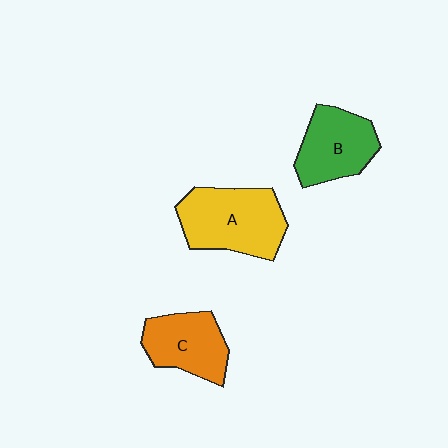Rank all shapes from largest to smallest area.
From largest to smallest: A (yellow), B (green), C (orange).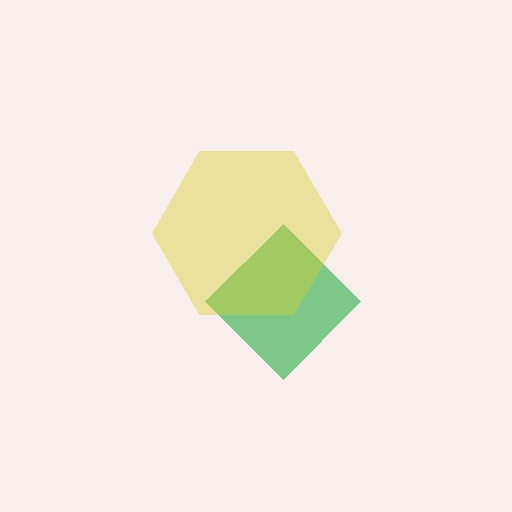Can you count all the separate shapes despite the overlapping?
Yes, there are 2 separate shapes.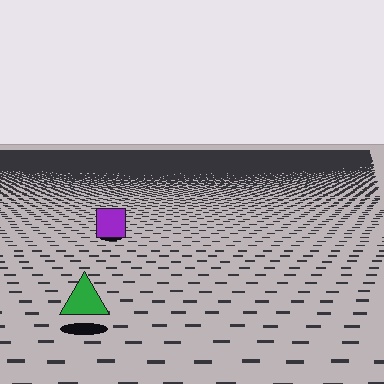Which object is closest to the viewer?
The green triangle is closest. The texture marks near it are larger and more spread out.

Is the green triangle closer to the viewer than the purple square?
Yes. The green triangle is closer — you can tell from the texture gradient: the ground texture is coarser near it.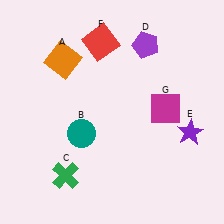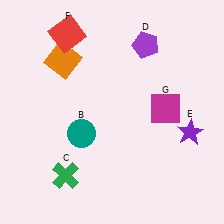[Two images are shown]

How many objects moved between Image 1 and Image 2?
1 object moved between the two images.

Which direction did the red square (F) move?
The red square (F) moved left.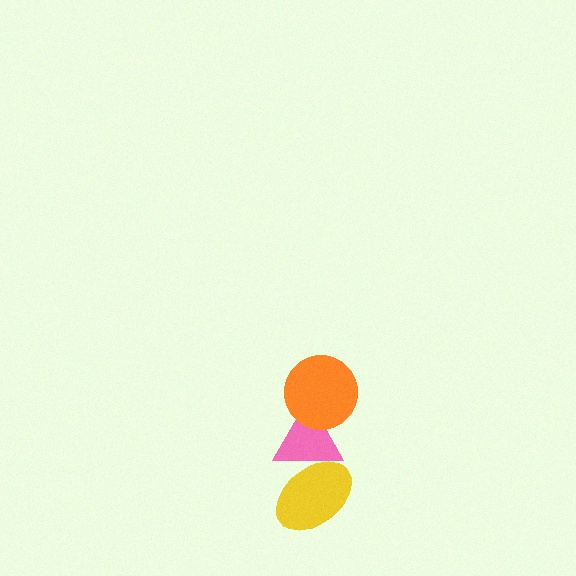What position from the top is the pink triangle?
The pink triangle is 2nd from the top.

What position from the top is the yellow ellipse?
The yellow ellipse is 3rd from the top.